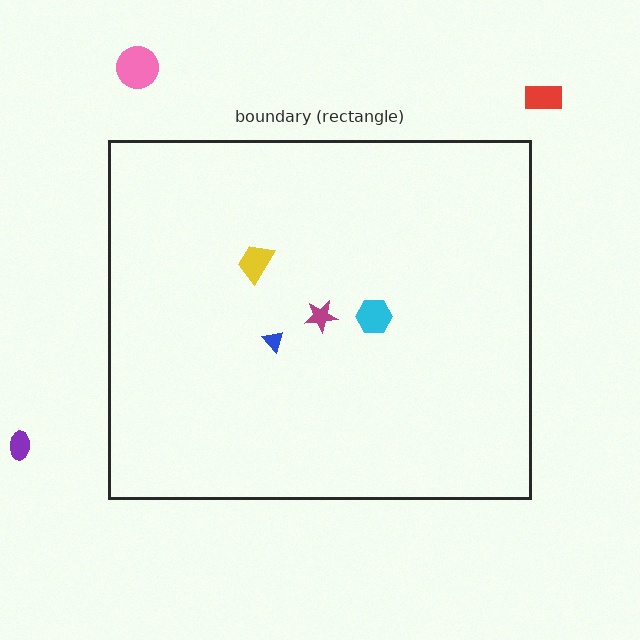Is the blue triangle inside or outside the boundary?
Inside.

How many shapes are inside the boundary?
4 inside, 3 outside.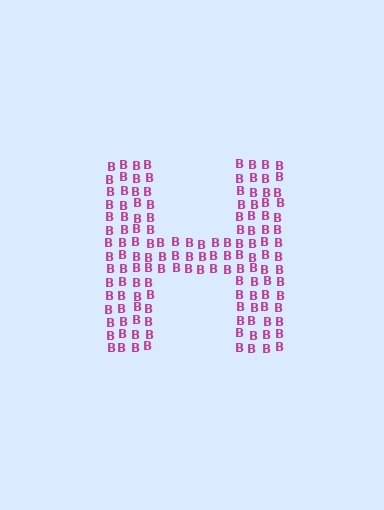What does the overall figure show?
The overall figure shows the letter H.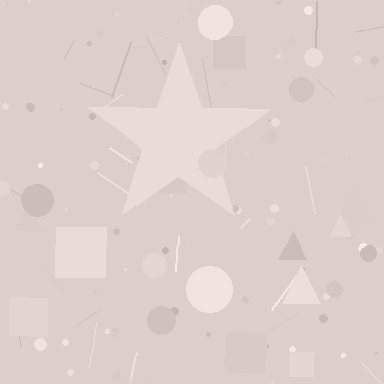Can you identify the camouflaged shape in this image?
The camouflaged shape is a star.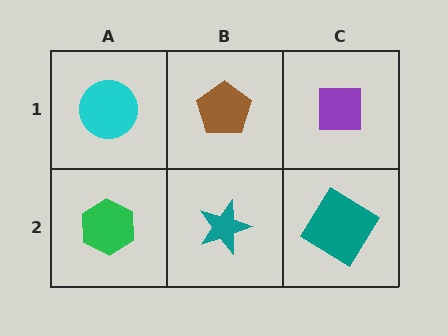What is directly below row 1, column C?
A teal diamond.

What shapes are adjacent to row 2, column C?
A purple square (row 1, column C), a teal star (row 2, column B).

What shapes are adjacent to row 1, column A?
A green hexagon (row 2, column A), a brown pentagon (row 1, column B).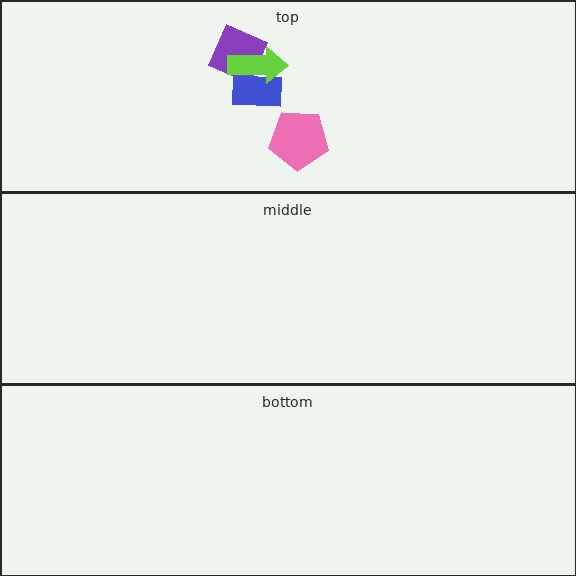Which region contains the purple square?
The top region.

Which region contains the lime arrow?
The top region.